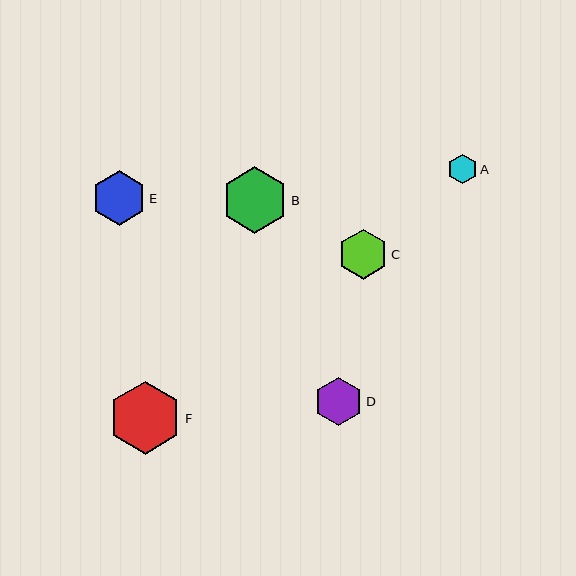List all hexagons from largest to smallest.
From largest to smallest: F, B, E, C, D, A.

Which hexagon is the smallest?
Hexagon A is the smallest with a size of approximately 30 pixels.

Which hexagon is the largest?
Hexagon F is the largest with a size of approximately 73 pixels.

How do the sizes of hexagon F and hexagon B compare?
Hexagon F and hexagon B are approximately the same size.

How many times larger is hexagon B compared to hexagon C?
Hexagon B is approximately 1.3 times the size of hexagon C.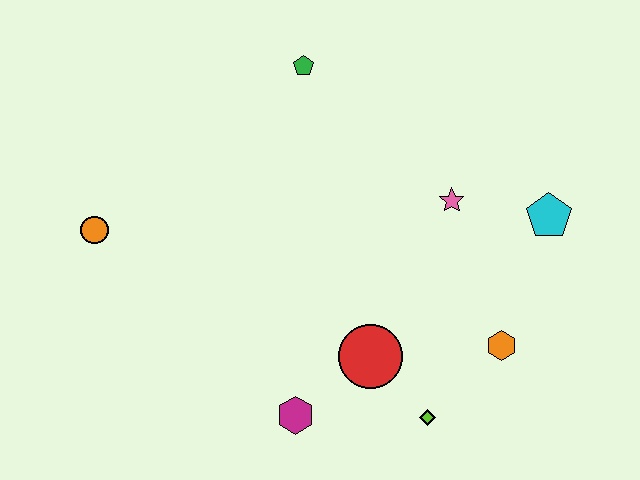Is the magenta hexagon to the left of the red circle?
Yes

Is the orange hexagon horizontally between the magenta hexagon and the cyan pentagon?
Yes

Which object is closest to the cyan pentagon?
The pink star is closest to the cyan pentagon.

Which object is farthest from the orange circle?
The cyan pentagon is farthest from the orange circle.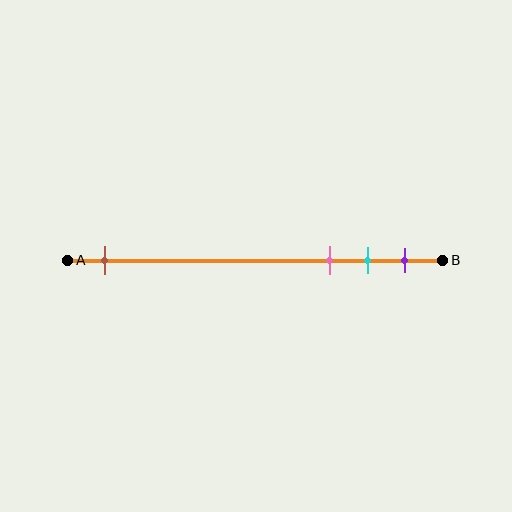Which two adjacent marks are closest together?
The cyan and purple marks are the closest adjacent pair.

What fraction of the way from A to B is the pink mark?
The pink mark is approximately 70% (0.7) of the way from A to B.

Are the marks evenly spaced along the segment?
No, the marks are not evenly spaced.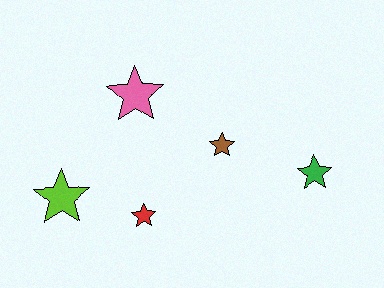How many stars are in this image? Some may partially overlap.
There are 5 stars.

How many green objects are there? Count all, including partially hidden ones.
There is 1 green object.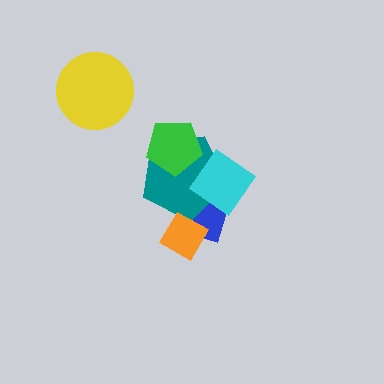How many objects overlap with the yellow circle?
0 objects overlap with the yellow circle.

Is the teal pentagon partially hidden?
Yes, it is partially covered by another shape.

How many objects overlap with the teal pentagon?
4 objects overlap with the teal pentagon.